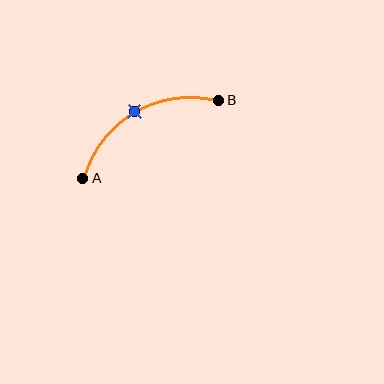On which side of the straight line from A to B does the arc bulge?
The arc bulges above the straight line connecting A and B.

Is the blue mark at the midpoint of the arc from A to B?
Yes. The blue mark lies on the arc at equal arc-length from both A and B — it is the arc midpoint.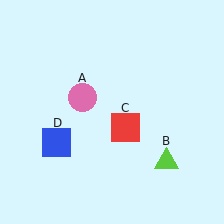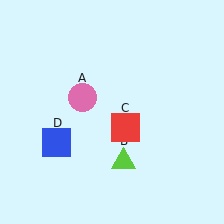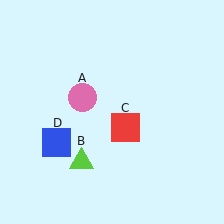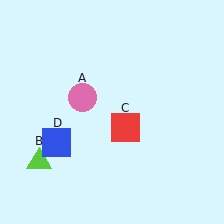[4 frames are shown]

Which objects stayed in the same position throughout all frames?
Pink circle (object A) and red square (object C) and blue square (object D) remained stationary.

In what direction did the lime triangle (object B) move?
The lime triangle (object B) moved left.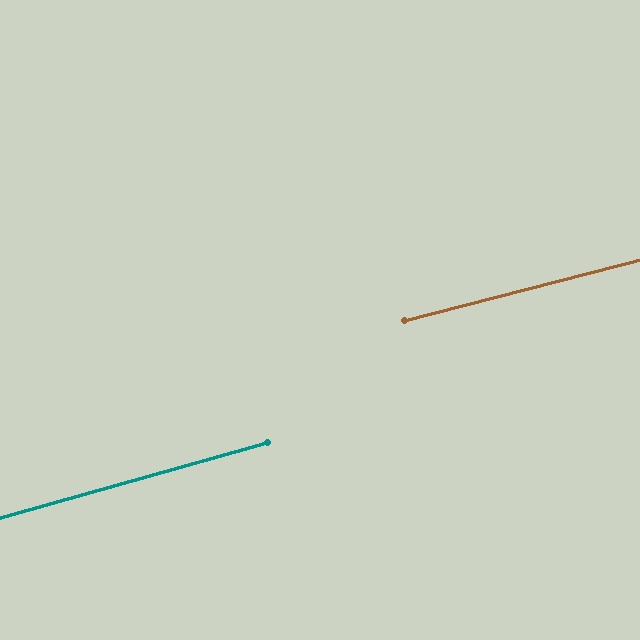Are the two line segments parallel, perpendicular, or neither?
Parallel — their directions differ by only 1.3°.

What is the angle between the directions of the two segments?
Approximately 1 degree.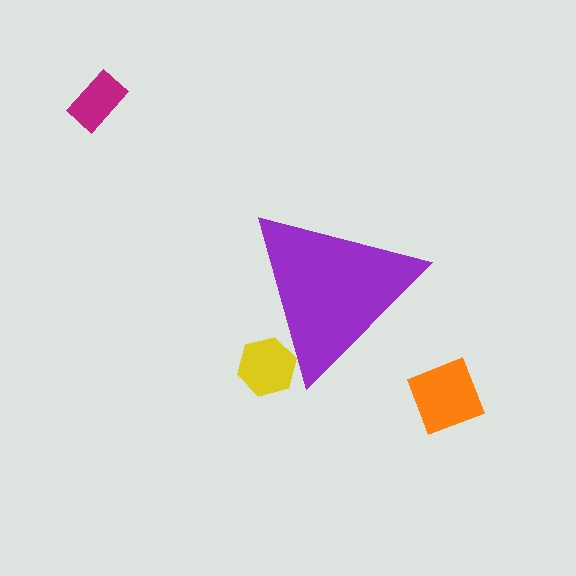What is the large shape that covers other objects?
A purple triangle.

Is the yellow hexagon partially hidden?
Yes, the yellow hexagon is partially hidden behind the purple triangle.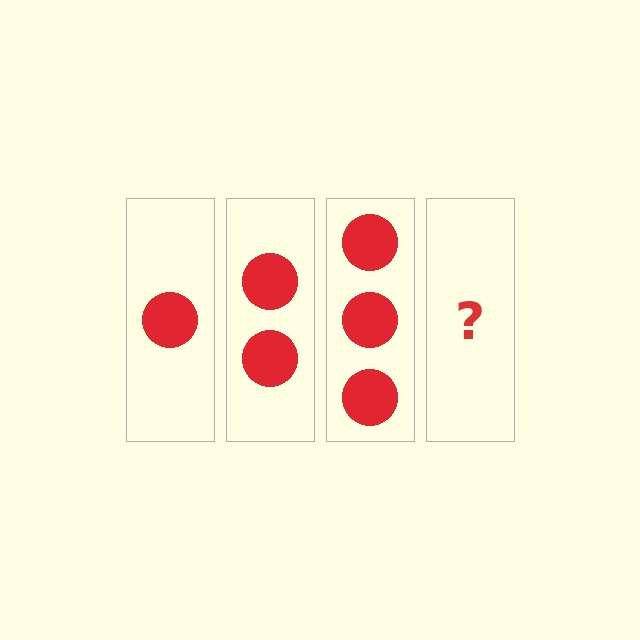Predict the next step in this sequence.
The next step is 4 circles.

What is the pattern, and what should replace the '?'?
The pattern is that each step adds one more circle. The '?' should be 4 circles.